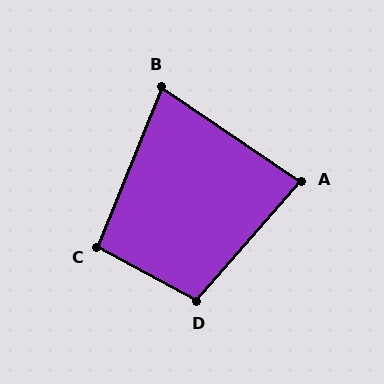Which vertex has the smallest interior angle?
B, at approximately 78 degrees.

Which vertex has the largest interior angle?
D, at approximately 102 degrees.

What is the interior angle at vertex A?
Approximately 83 degrees (acute).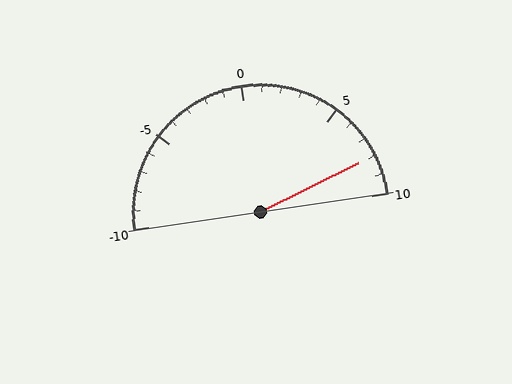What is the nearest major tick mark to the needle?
The nearest major tick mark is 10.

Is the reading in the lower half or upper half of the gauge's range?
The reading is in the upper half of the range (-10 to 10).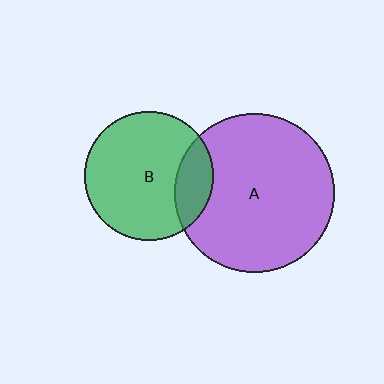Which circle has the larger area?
Circle A (purple).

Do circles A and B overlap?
Yes.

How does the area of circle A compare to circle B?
Approximately 1.5 times.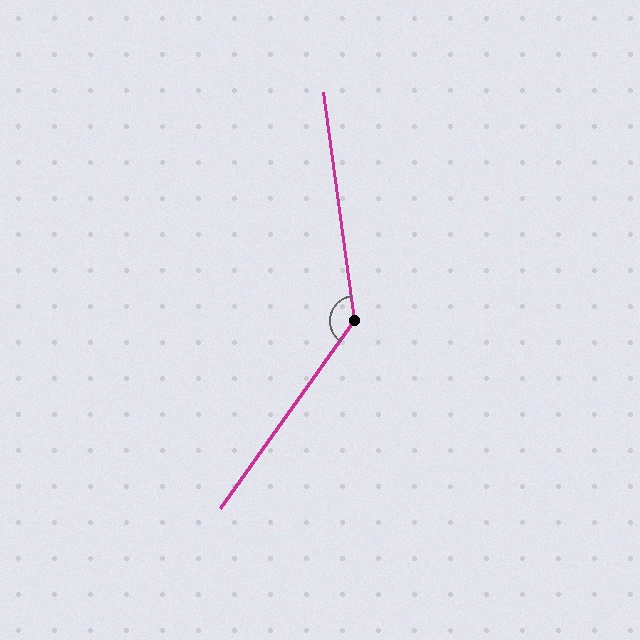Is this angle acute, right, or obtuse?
It is obtuse.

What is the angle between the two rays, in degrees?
Approximately 137 degrees.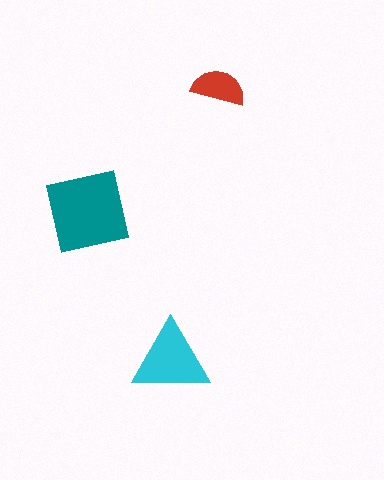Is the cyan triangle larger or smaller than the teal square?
Smaller.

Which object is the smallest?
The red semicircle.